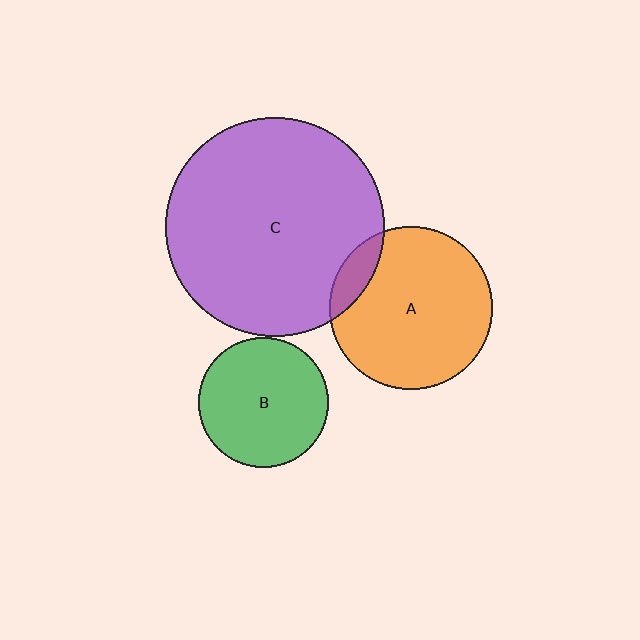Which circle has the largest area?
Circle C (purple).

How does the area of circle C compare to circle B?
Approximately 2.9 times.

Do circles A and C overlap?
Yes.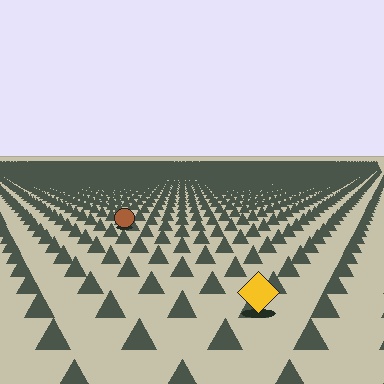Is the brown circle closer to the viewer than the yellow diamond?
No. The yellow diamond is closer — you can tell from the texture gradient: the ground texture is coarser near it.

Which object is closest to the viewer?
The yellow diamond is closest. The texture marks near it are larger and more spread out.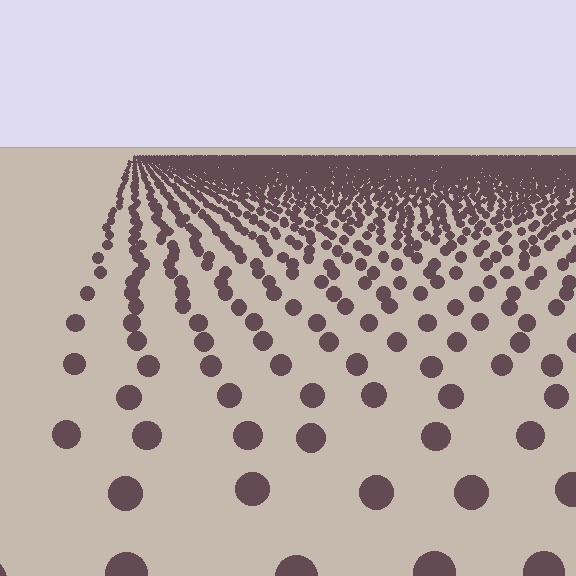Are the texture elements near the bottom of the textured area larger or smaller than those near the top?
Larger. Near the bottom, elements are closer to the viewer and appear at a bigger on-screen size.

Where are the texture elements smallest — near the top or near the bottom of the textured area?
Near the top.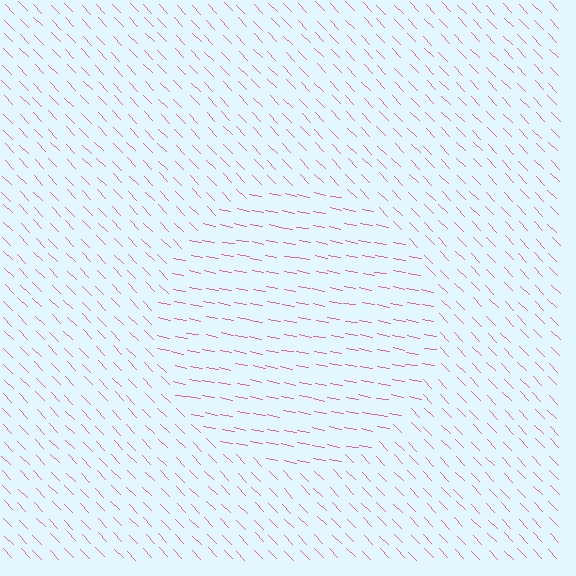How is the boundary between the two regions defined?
The boundary is defined purely by a change in line orientation (approximately 35 degrees difference). All lines are the same color and thickness.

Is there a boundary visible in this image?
Yes, there is a texture boundary formed by a change in line orientation.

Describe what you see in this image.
The image is filled with small pink line segments. A circle region in the image has lines oriented differently from the surrounding lines, creating a visible texture boundary.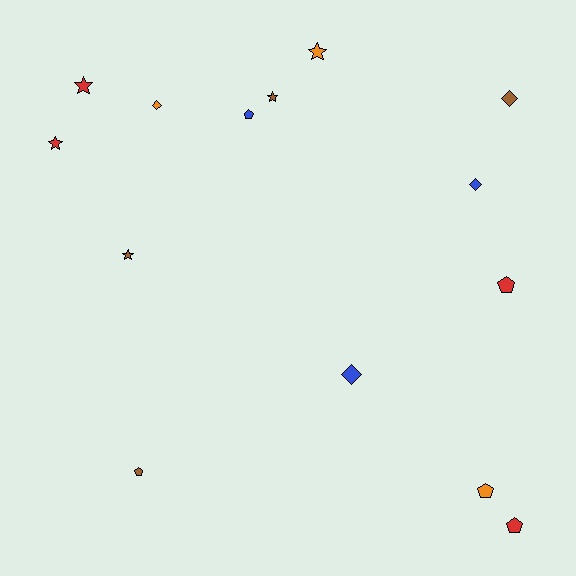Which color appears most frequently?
Red, with 4 objects.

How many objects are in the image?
There are 14 objects.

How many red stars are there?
There are 2 red stars.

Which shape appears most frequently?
Pentagon, with 5 objects.